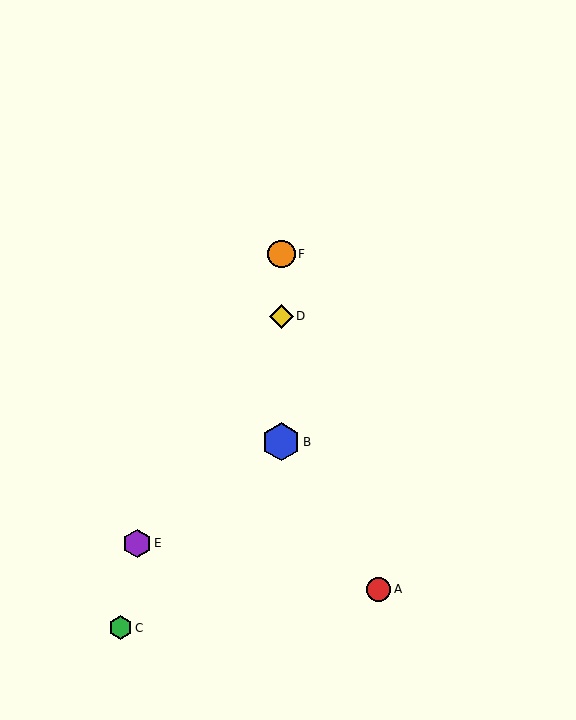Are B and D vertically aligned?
Yes, both are at x≈281.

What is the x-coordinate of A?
Object A is at x≈379.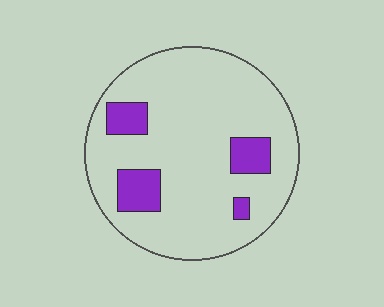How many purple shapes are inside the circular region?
4.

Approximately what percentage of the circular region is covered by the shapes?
Approximately 15%.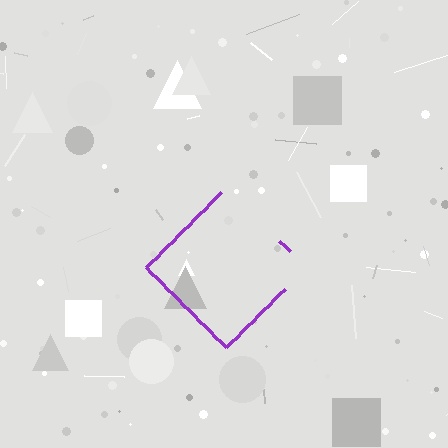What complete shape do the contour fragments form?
The contour fragments form a diamond.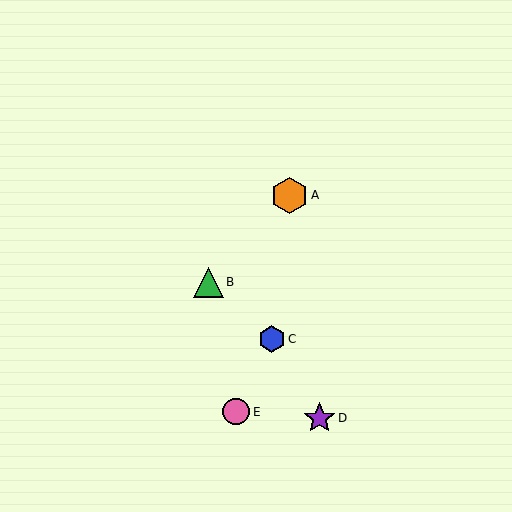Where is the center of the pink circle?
The center of the pink circle is at (236, 412).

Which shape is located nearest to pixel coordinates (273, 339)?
The blue hexagon (labeled C) at (272, 339) is nearest to that location.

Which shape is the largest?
The orange hexagon (labeled A) is the largest.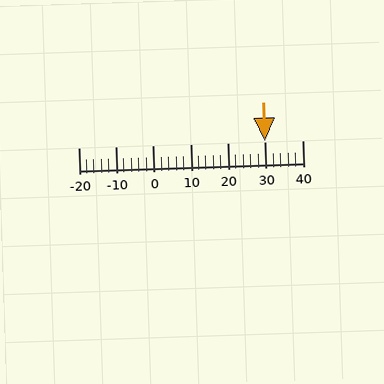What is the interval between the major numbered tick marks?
The major tick marks are spaced 10 units apart.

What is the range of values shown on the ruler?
The ruler shows values from -20 to 40.